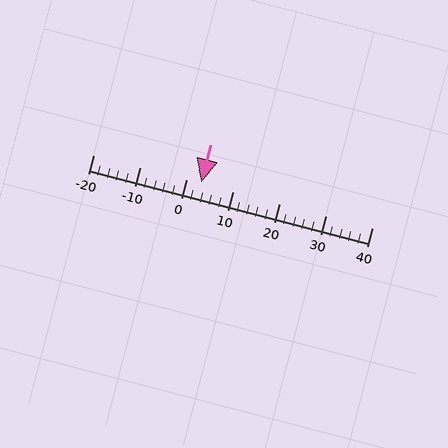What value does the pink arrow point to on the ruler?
The pink arrow points to approximately 3.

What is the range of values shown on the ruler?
The ruler shows values from -20 to 40.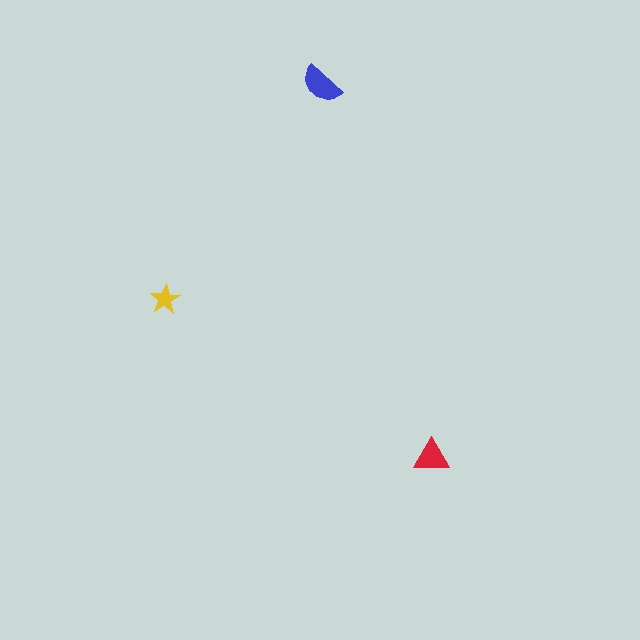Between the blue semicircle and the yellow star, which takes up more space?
The blue semicircle.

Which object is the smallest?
The yellow star.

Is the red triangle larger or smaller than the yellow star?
Larger.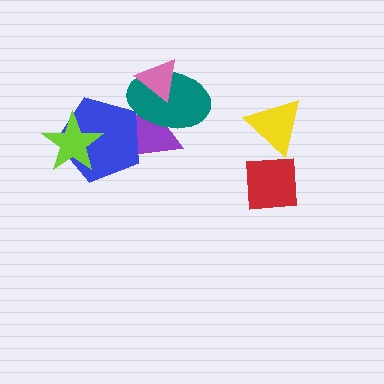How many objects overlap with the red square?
1 object overlaps with the red square.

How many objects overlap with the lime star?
1 object overlaps with the lime star.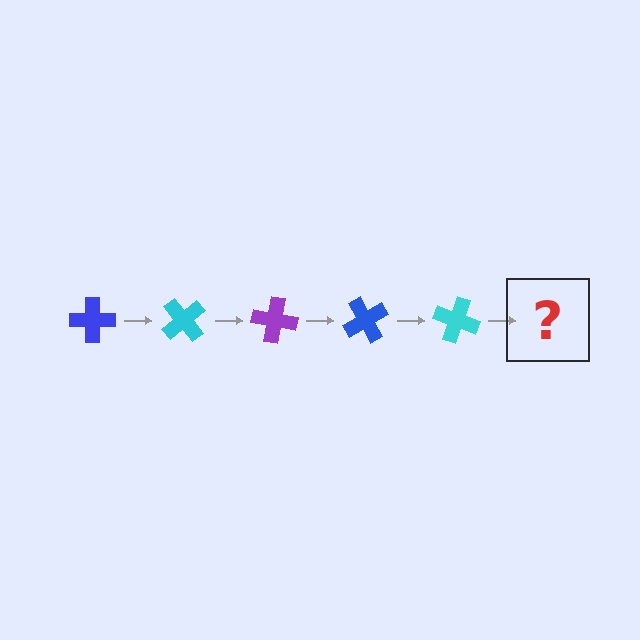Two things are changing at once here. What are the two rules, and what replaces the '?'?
The two rules are that it rotates 50 degrees each step and the color cycles through blue, cyan, and purple. The '?' should be a purple cross, rotated 250 degrees from the start.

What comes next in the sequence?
The next element should be a purple cross, rotated 250 degrees from the start.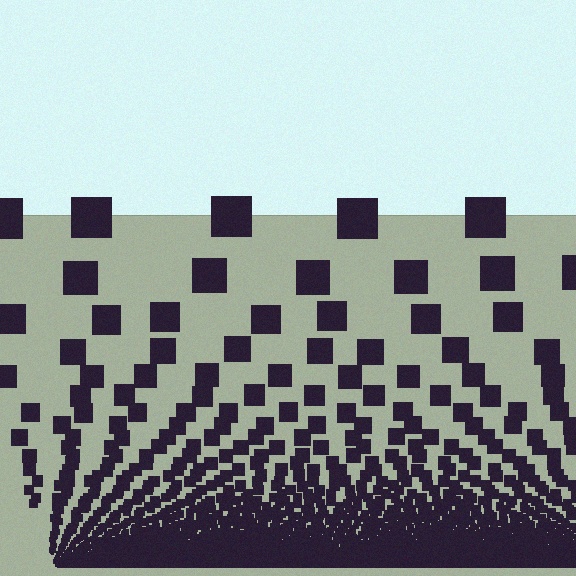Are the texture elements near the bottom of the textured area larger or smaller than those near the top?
Smaller. The gradient is inverted — elements near the bottom are smaller and denser.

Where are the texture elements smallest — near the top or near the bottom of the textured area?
Near the bottom.